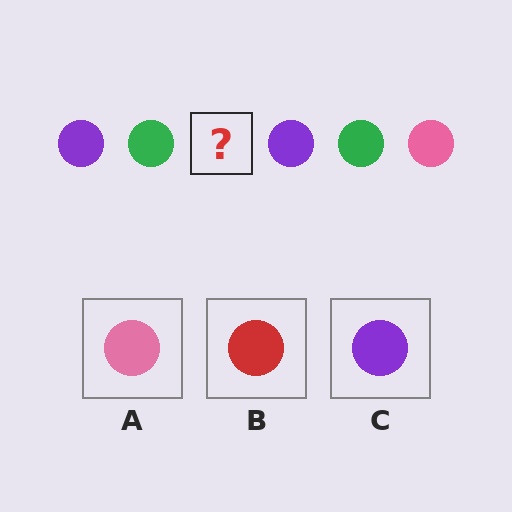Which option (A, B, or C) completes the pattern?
A.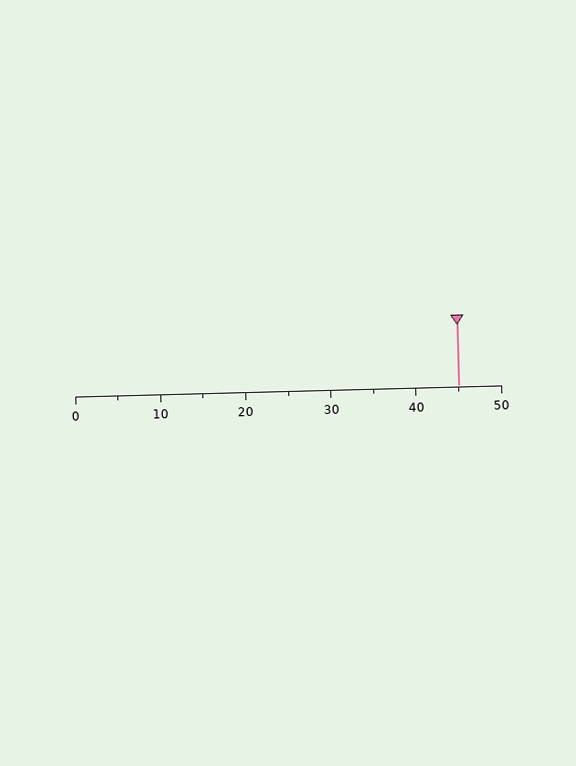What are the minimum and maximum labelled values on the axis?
The axis runs from 0 to 50.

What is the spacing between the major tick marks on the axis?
The major ticks are spaced 10 apart.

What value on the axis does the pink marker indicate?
The marker indicates approximately 45.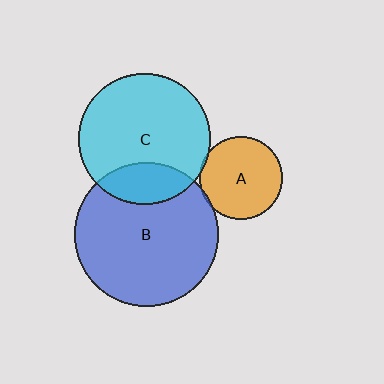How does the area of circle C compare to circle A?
Approximately 2.5 times.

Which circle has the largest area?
Circle B (blue).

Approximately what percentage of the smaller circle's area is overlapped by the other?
Approximately 5%.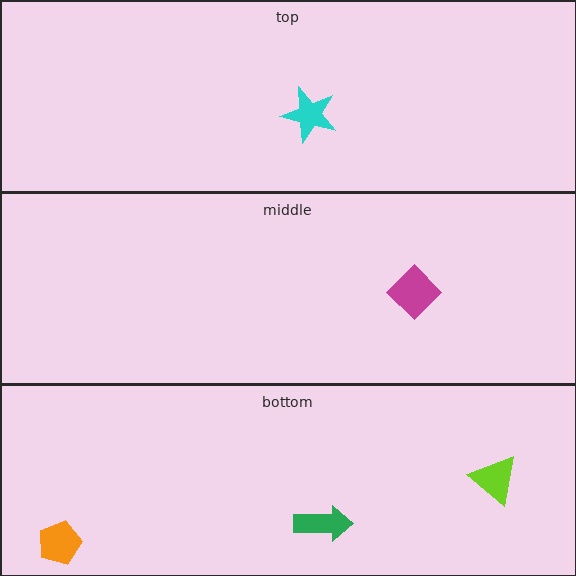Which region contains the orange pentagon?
The bottom region.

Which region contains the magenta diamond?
The middle region.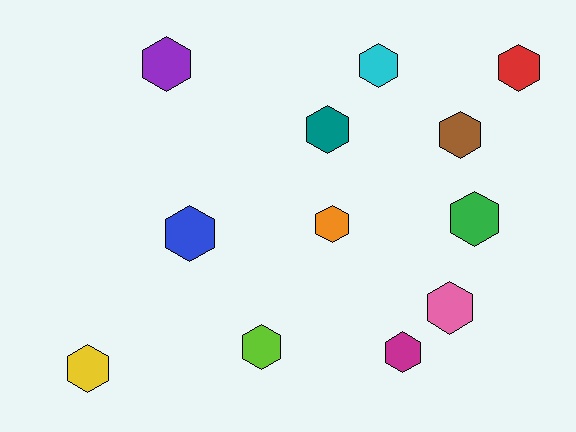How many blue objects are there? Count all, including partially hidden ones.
There is 1 blue object.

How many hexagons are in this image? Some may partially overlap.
There are 12 hexagons.